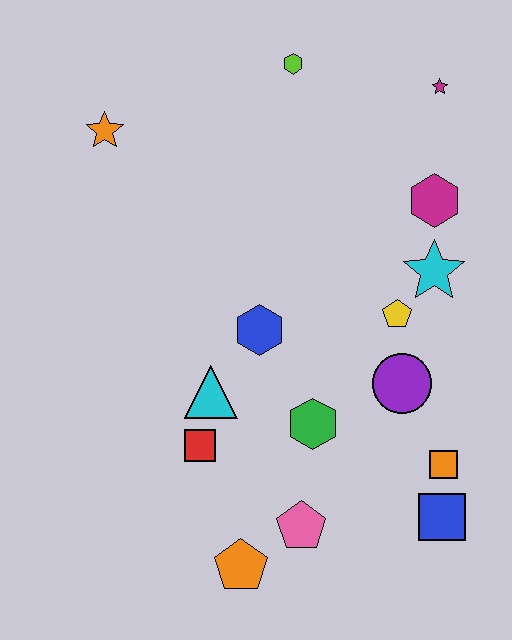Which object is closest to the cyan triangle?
The red square is closest to the cyan triangle.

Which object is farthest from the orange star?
The blue square is farthest from the orange star.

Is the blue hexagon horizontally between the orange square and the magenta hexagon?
No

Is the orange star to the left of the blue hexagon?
Yes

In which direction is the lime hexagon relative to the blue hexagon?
The lime hexagon is above the blue hexagon.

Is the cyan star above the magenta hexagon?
No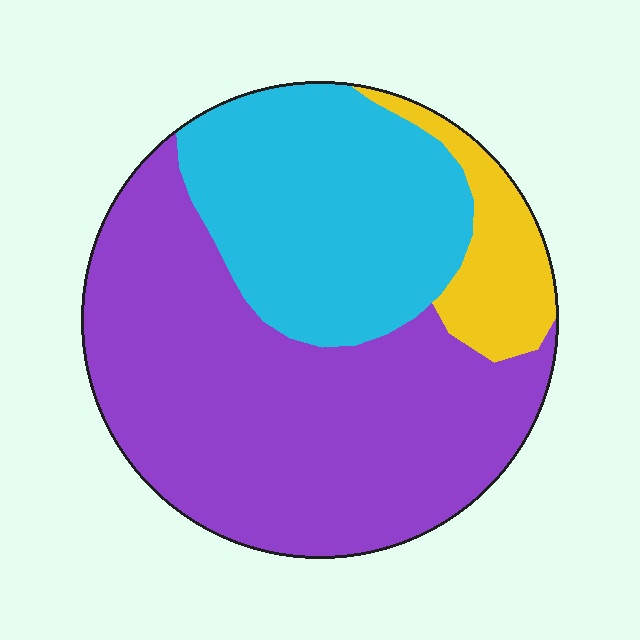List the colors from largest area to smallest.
From largest to smallest: purple, cyan, yellow.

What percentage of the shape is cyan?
Cyan takes up about one third (1/3) of the shape.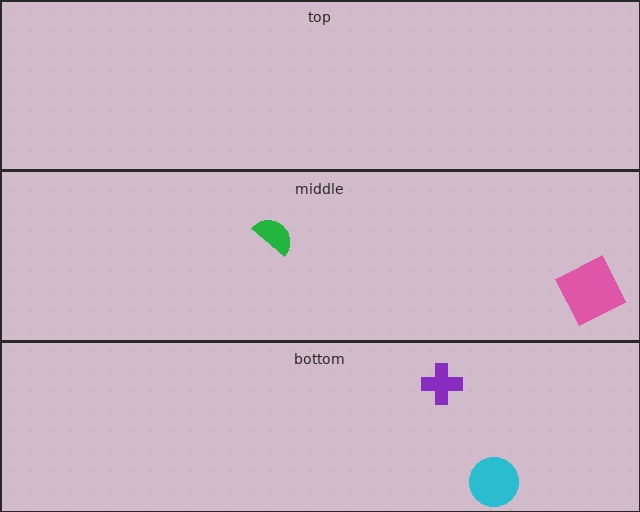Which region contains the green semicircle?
The middle region.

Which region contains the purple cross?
The bottom region.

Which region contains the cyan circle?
The bottom region.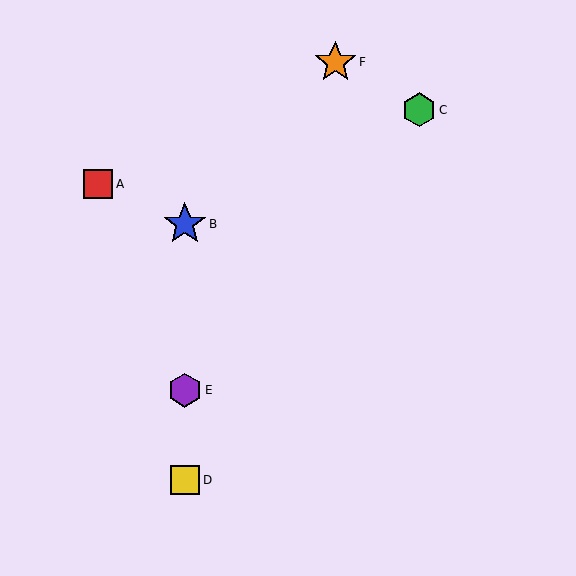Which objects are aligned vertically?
Objects B, D, E are aligned vertically.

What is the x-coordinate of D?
Object D is at x≈185.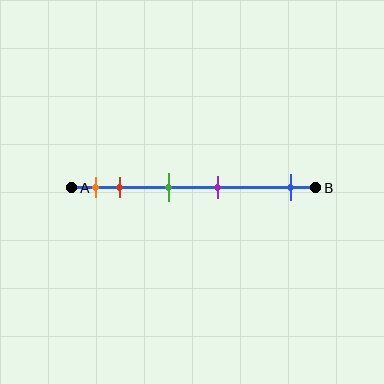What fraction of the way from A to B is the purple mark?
The purple mark is approximately 60% (0.6) of the way from A to B.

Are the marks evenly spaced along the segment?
No, the marks are not evenly spaced.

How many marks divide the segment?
There are 5 marks dividing the segment.